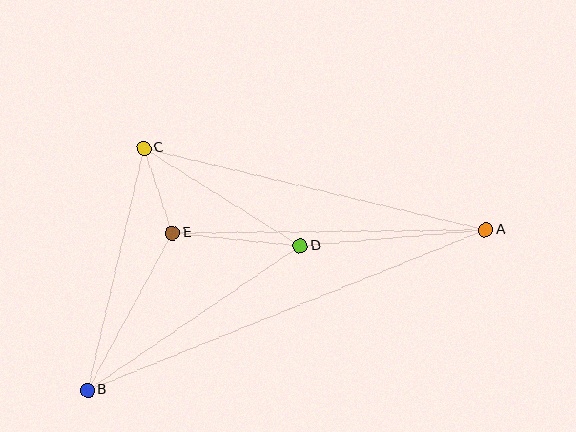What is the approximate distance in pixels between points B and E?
The distance between B and E is approximately 179 pixels.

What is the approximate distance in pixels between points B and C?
The distance between B and C is approximately 248 pixels.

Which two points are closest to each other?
Points C and E are closest to each other.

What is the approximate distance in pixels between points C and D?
The distance between C and D is approximately 185 pixels.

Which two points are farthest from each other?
Points A and B are farthest from each other.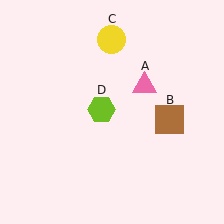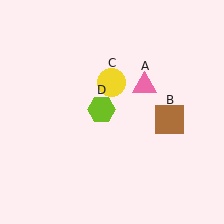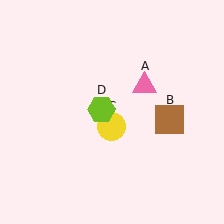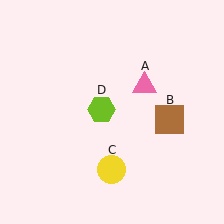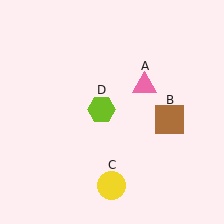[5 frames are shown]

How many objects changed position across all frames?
1 object changed position: yellow circle (object C).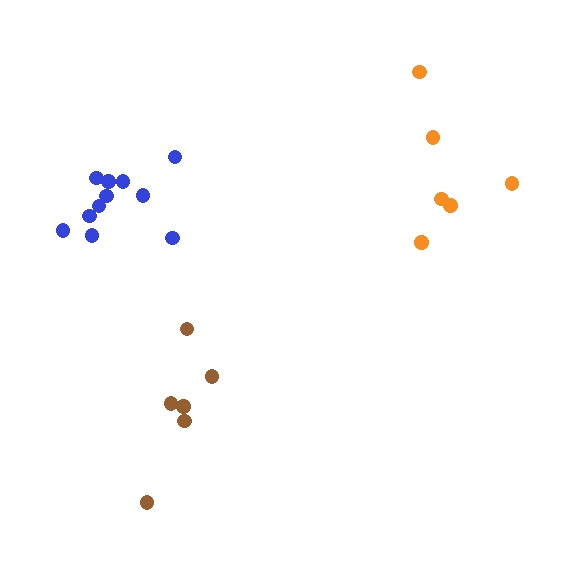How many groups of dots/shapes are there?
There are 3 groups.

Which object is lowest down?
The brown cluster is bottommost.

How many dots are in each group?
Group 1: 6 dots, Group 2: 6 dots, Group 3: 11 dots (23 total).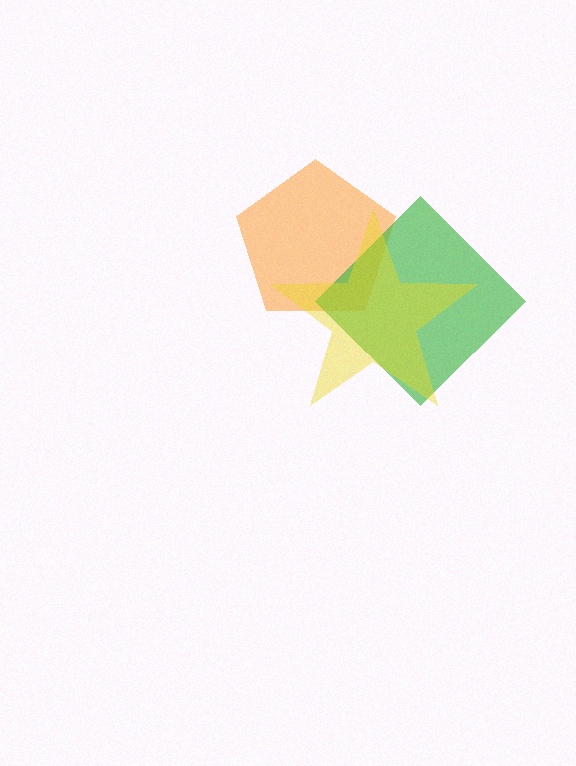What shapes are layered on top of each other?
The layered shapes are: an orange pentagon, a green diamond, a yellow star.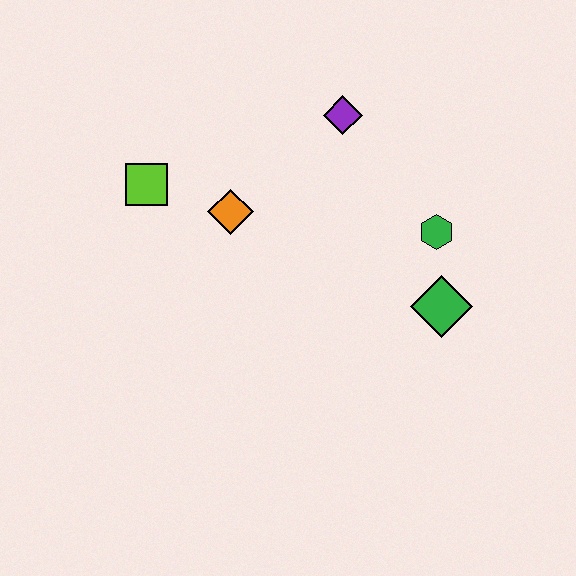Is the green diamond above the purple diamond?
No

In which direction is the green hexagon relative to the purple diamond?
The green hexagon is below the purple diamond.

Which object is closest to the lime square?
The orange diamond is closest to the lime square.